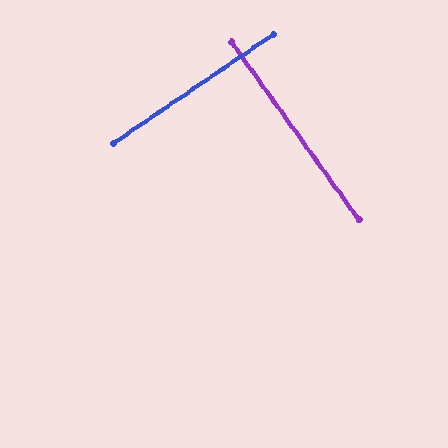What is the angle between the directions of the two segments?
Approximately 89 degrees.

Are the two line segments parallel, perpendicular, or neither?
Perpendicular — they meet at approximately 89°.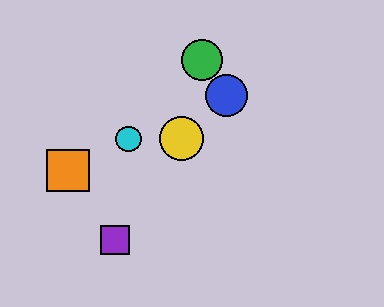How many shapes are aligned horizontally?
3 shapes (the red circle, the yellow circle, the cyan circle) are aligned horizontally.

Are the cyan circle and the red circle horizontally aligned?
Yes, both are at y≈139.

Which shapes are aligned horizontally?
The red circle, the yellow circle, the cyan circle are aligned horizontally.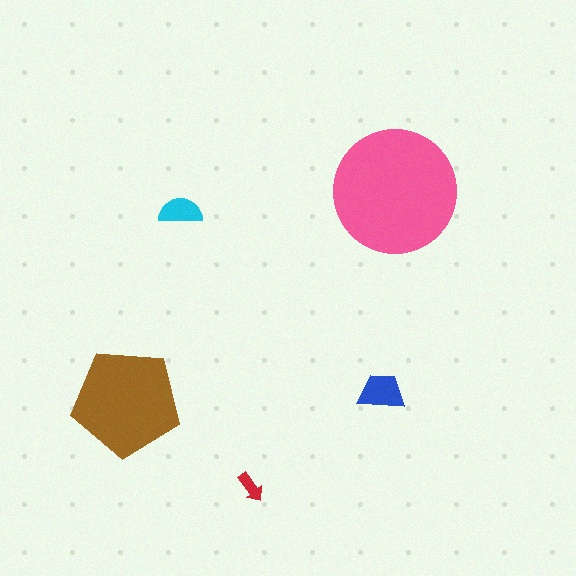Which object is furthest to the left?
The brown pentagon is leftmost.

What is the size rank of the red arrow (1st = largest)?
5th.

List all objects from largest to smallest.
The pink circle, the brown pentagon, the blue trapezoid, the cyan semicircle, the red arrow.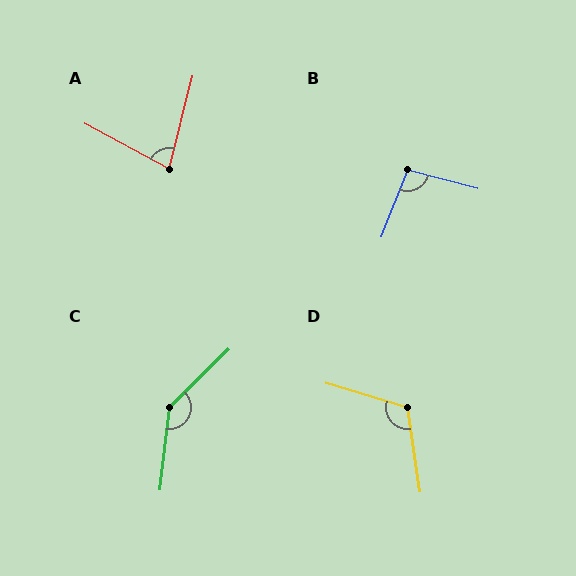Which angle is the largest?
C, at approximately 141 degrees.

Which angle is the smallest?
A, at approximately 76 degrees.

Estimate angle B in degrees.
Approximately 96 degrees.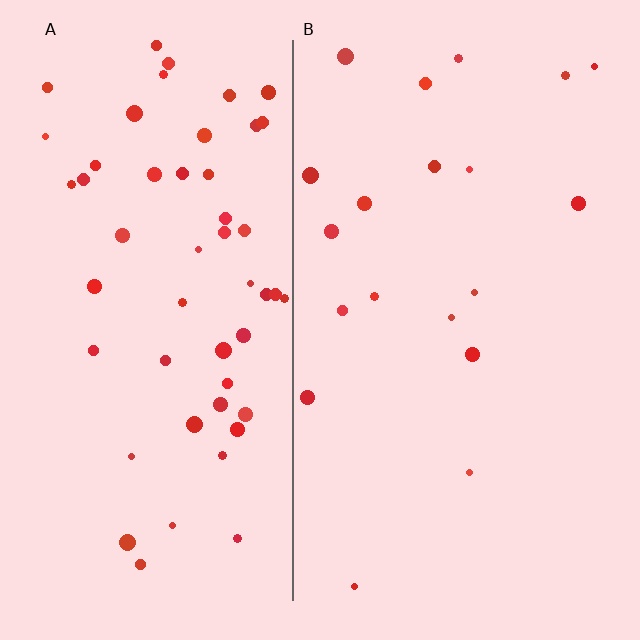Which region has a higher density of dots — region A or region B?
A (the left).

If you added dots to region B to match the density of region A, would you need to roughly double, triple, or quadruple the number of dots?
Approximately triple.